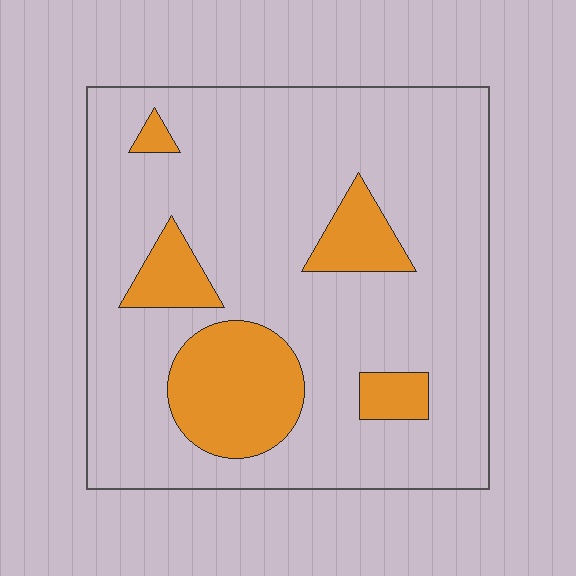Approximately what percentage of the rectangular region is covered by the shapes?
Approximately 20%.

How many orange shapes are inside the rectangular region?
5.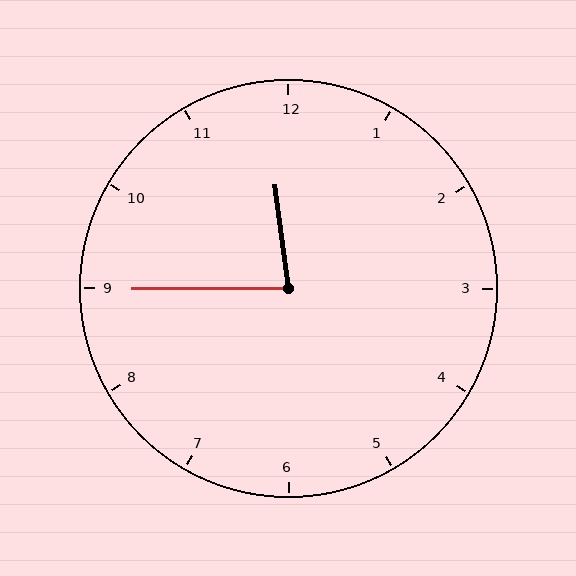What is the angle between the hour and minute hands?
Approximately 82 degrees.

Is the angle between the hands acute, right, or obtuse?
It is acute.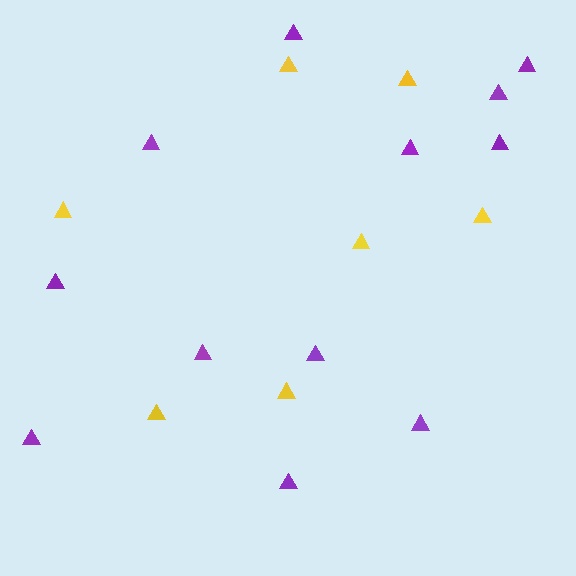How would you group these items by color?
There are 2 groups: one group of yellow triangles (7) and one group of purple triangles (12).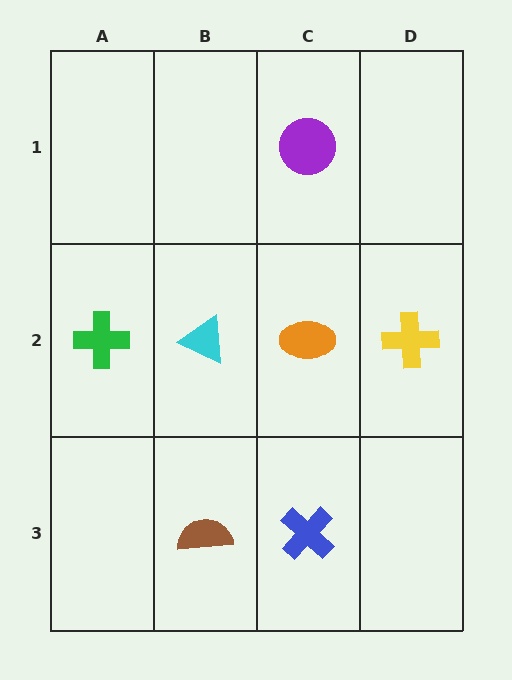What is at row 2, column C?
An orange ellipse.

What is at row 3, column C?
A blue cross.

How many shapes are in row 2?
4 shapes.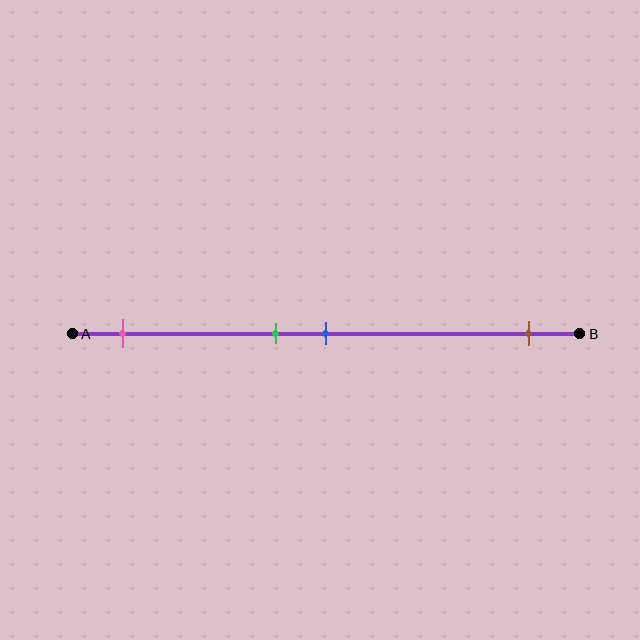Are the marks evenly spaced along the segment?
No, the marks are not evenly spaced.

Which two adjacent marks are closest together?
The green and blue marks are the closest adjacent pair.